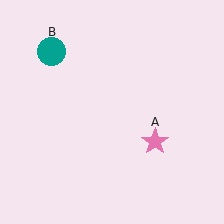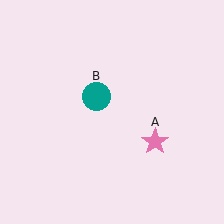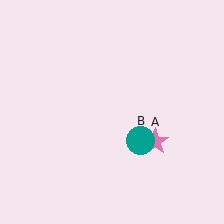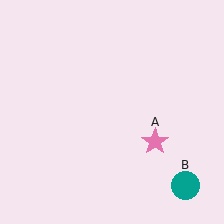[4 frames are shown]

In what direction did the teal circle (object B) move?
The teal circle (object B) moved down and to the right.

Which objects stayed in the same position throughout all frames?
Pink star (object A) remained stationary.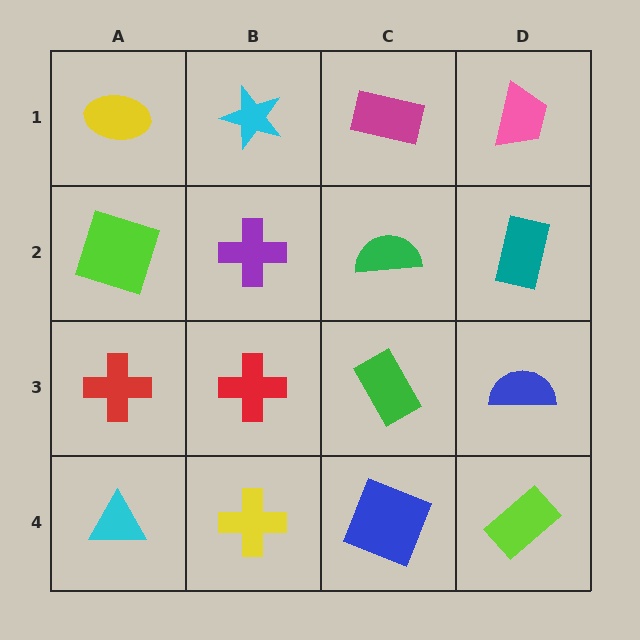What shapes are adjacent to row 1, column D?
A teal rectangle (row 2, column D), a magenta rectangle (row 1, column C).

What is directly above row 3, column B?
A purple cross.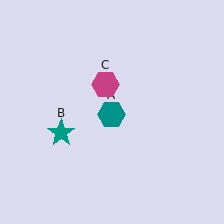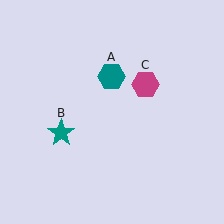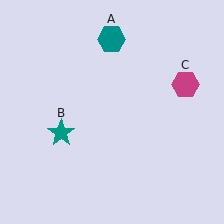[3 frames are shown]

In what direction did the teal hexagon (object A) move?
The teal hexagon (object A) moved up.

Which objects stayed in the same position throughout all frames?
Teal star (object B) remained stationary.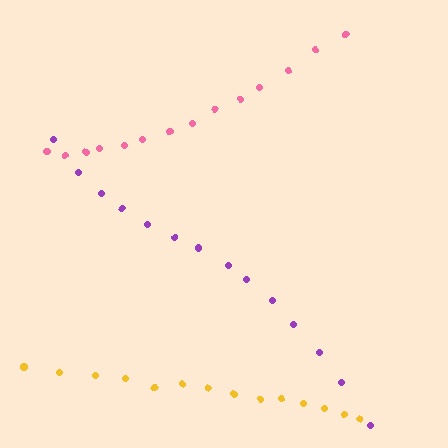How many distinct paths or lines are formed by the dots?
There are 3 distinct paths.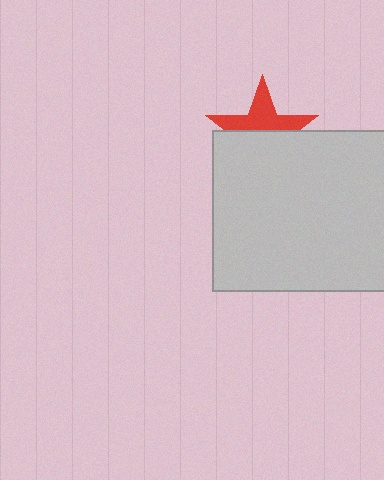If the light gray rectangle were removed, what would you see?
You would see the complete red star.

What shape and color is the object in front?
The object in front is a light gray rectangle.